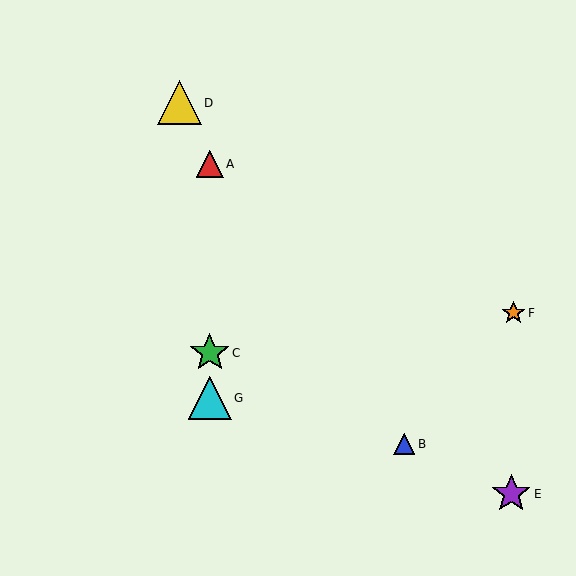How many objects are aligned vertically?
3 objects (A, C, G) are aligned vertically.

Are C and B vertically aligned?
No, C is at x≈210 and B is at x≈404.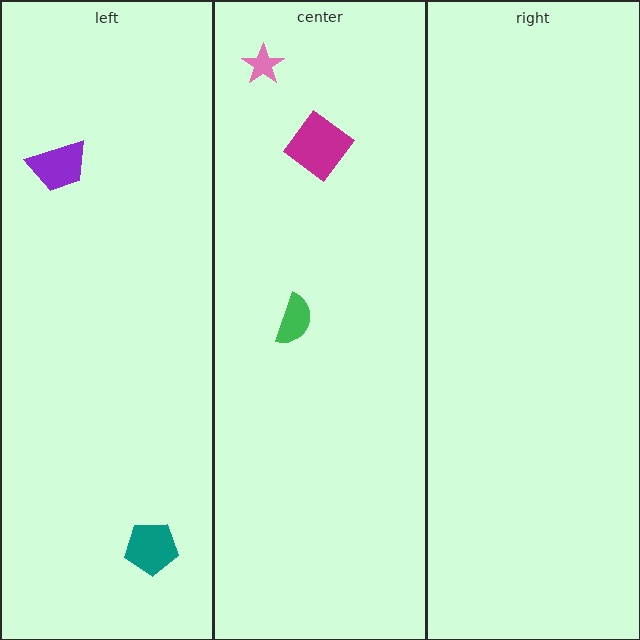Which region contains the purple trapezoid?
The left region.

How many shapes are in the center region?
3.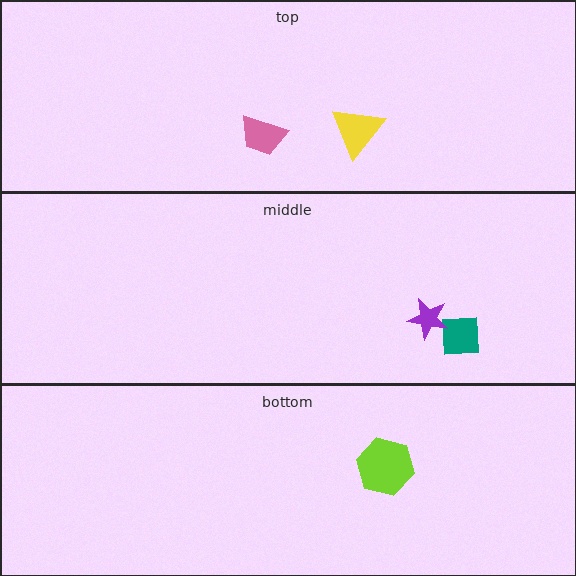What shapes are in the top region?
The pink trapezoid, the yellow triangle.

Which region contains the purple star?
The middle region.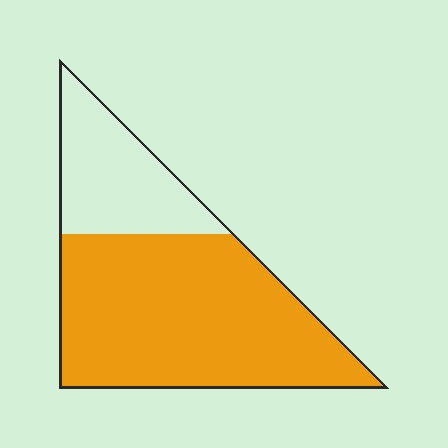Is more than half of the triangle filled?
Yes.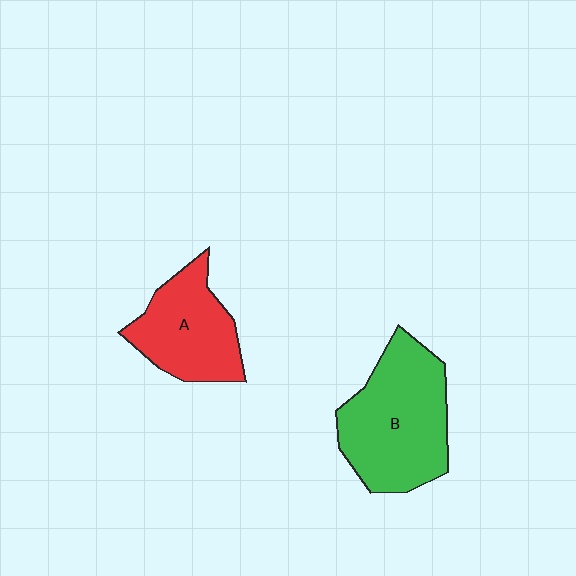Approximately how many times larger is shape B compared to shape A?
Approximately 1.4 times.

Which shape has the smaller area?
Shape A (red).